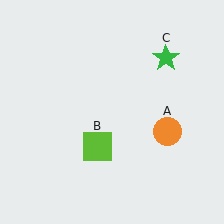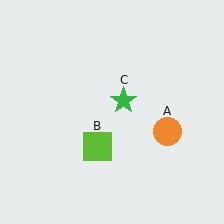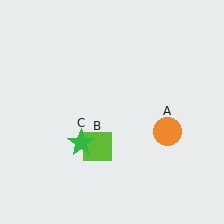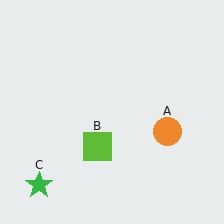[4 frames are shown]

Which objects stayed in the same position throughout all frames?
Orange circle (object A) and lime square (object B) remained stationary.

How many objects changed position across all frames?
1 object changed position: green star (object C).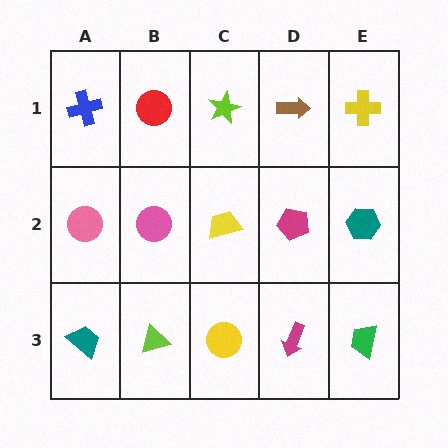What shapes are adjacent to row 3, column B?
A pink circle (row 2, column B), a teal trapezoid (row 3, column A), a yellow circle (row 3, column C).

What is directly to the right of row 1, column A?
A red circle.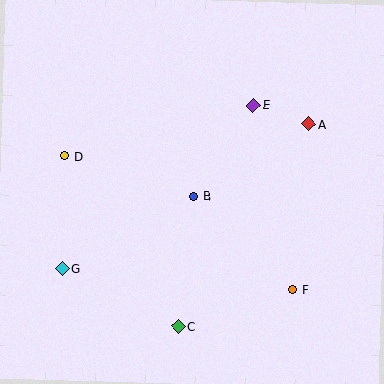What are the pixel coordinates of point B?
Point B is at (194, 196).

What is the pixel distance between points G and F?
The distance between G and F is 231 pixels.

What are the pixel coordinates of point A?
Point A is at (309, 124).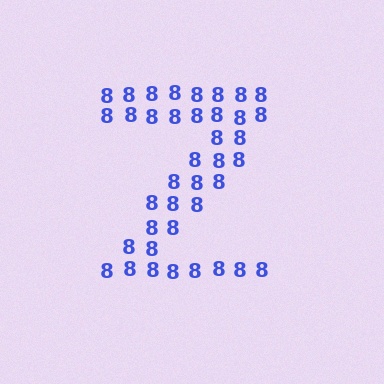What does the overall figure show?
The overall figure shows the letter Z.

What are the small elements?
The small elements are digit 8's.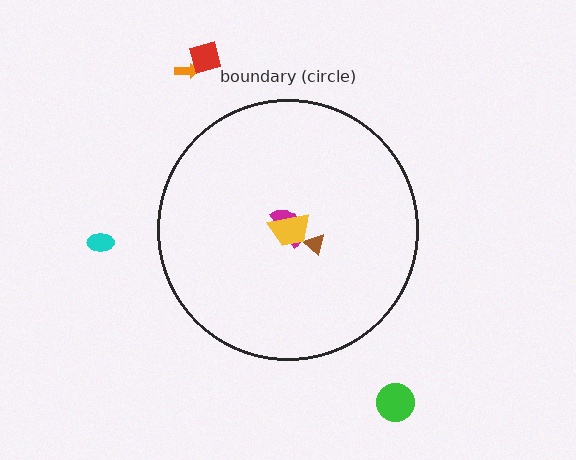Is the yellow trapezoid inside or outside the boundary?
Inside.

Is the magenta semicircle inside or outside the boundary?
Inside.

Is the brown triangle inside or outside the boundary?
Inside.